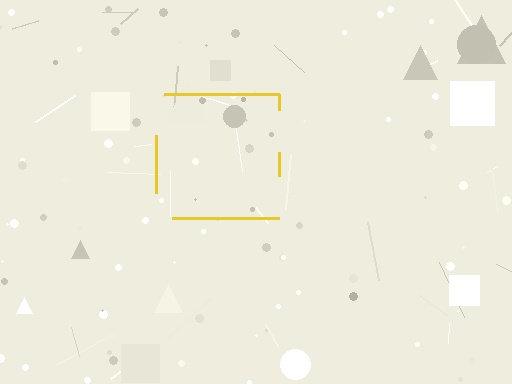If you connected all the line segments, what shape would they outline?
They would outline a square.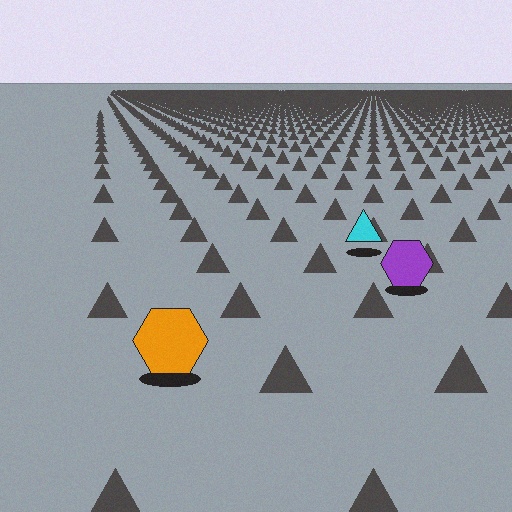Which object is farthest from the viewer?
The cyan triangle is farthest from the viewer. It appears smaller and the ground texture around it is denser.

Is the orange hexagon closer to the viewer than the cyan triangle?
Yes. The orange hexagon is closer — you can tell from the texture gradient: the ground texture is coarser near it.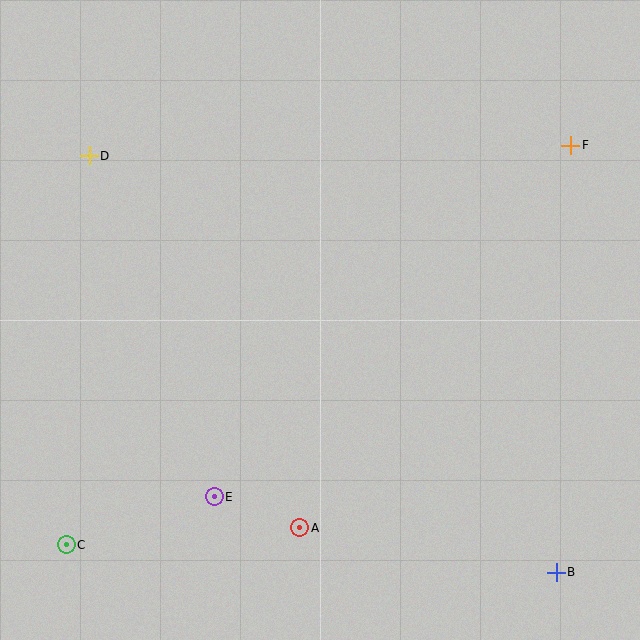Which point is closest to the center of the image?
Point E at (214, 497) is closest to the center.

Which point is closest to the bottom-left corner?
Point C is closest to the bottom-left corner.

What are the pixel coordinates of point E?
Point E is at (214, 497).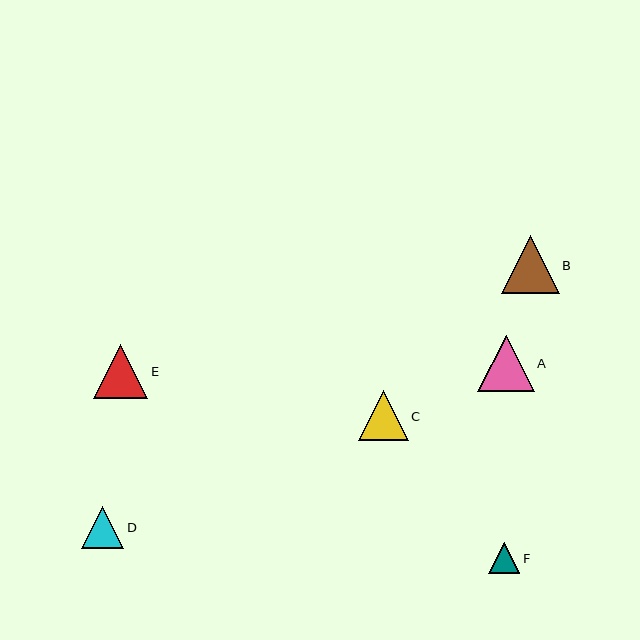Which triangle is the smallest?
Triangle F is the smallest with a size of approximately 31 pixels.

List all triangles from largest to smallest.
From largest to smallest: B, A, E, C, D, F.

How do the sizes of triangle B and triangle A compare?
Triangle B and triangle A are approximately the same size.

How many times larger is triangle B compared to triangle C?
Triangle B is approximately 1.2 times the size of triangle C.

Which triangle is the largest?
Triangle B is the largest with a size of approximately 58 pixels.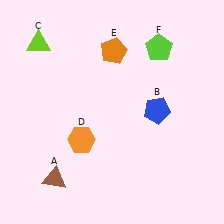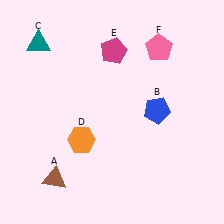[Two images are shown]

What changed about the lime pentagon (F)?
In Image 1, F is lime. In Image 2, it changed to pink.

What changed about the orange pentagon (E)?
In Image 1, E is orange. In Image 2, it changed to magenta.